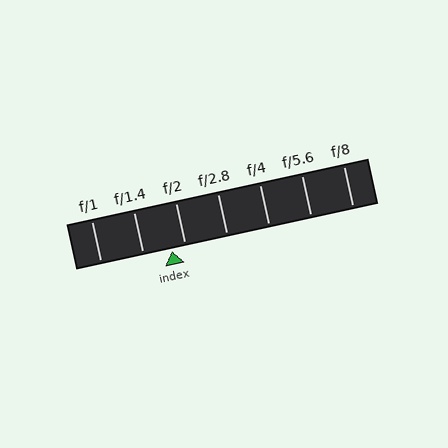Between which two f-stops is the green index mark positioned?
The index mark is between f/1.4 and f/2.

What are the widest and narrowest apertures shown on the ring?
The widest aperture shown is f/1 and the narrowest is f/8.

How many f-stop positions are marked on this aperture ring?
There are 7 f-stop positions marked.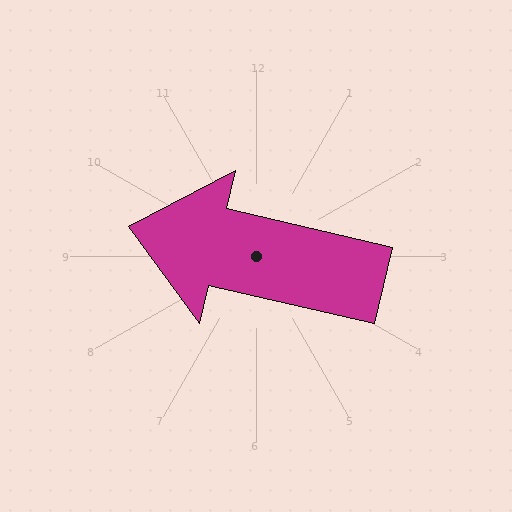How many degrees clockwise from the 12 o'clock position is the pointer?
Approximately 283 degrees.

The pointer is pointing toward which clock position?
Roughly 9 o'clock.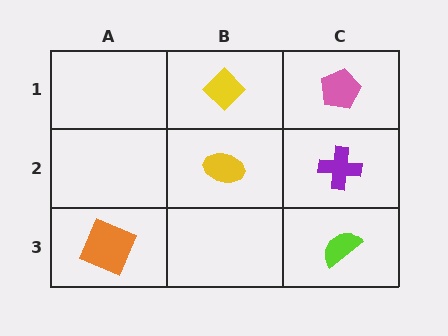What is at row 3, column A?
An orange square.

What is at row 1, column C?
A pink pentagon.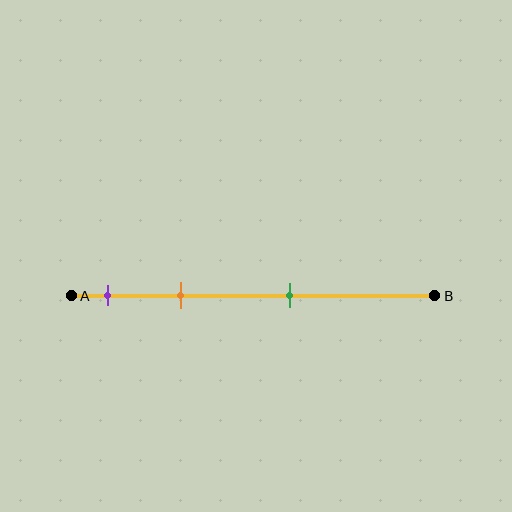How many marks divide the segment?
There are 3 marks dividing the segment.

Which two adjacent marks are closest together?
The purple and orange marks are the closest adjacent pair.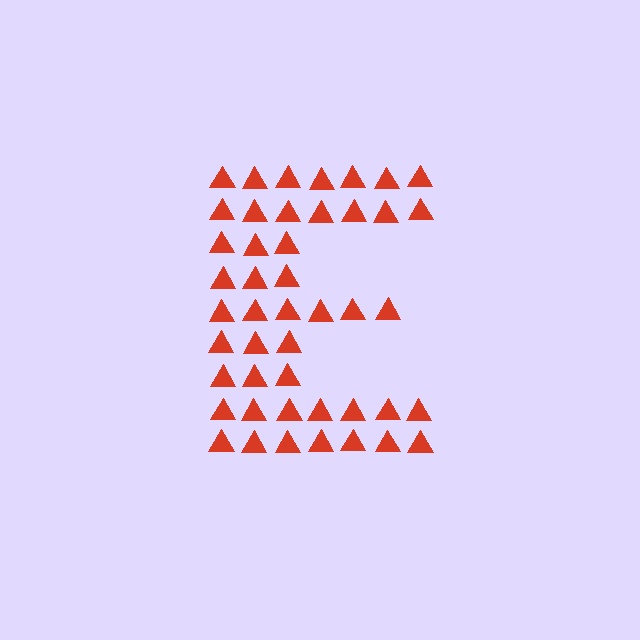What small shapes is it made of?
It is made of small triangles.